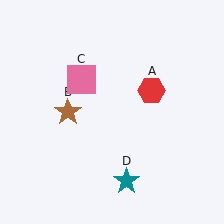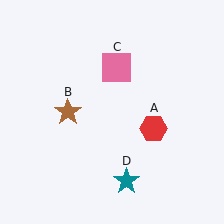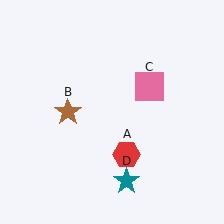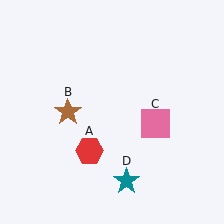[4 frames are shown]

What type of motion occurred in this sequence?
The red hexagon (object A), pink square (object C) rotated clockwise around the center of the scene.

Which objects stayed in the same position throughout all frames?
Brown star (object B) and teal star (object D) remained stationary.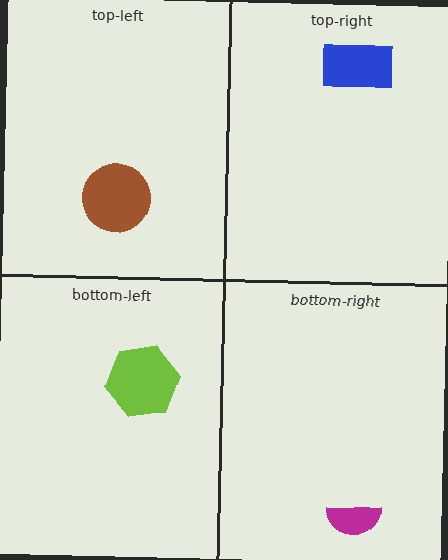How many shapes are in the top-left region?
1.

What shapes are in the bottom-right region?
The magenta semicircle.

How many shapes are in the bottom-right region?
1.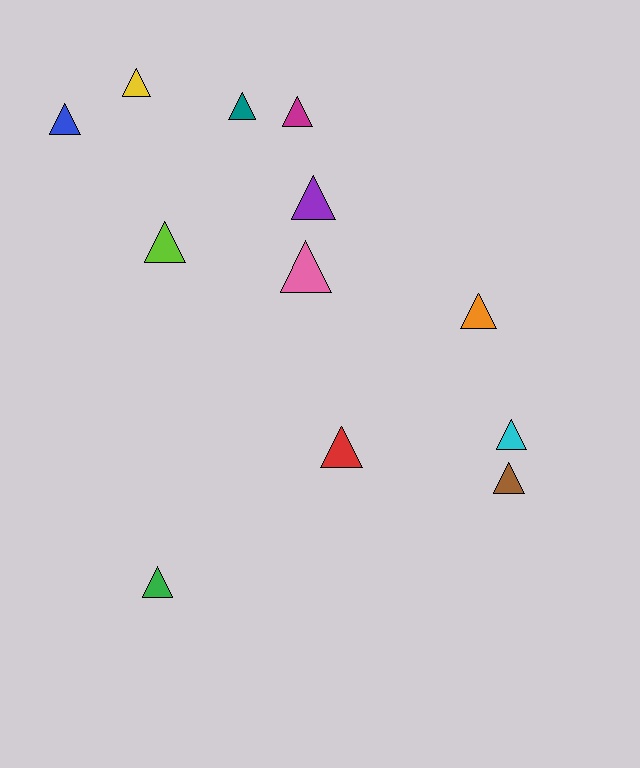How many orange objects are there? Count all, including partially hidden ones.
There is 1 orange object.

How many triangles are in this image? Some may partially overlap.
There are 12 triangles.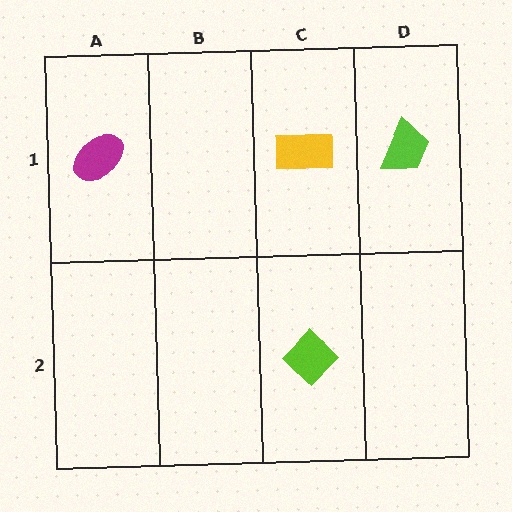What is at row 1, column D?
A lime trapezoid.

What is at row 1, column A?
A magenta ellipse.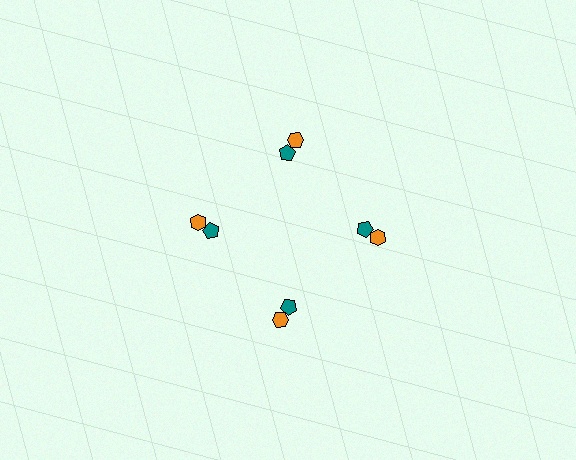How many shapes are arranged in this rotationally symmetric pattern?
There are 8 shapes, arranged in 4 groups of 2.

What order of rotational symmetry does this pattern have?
This pattern has 4-fold rotational symmetry.